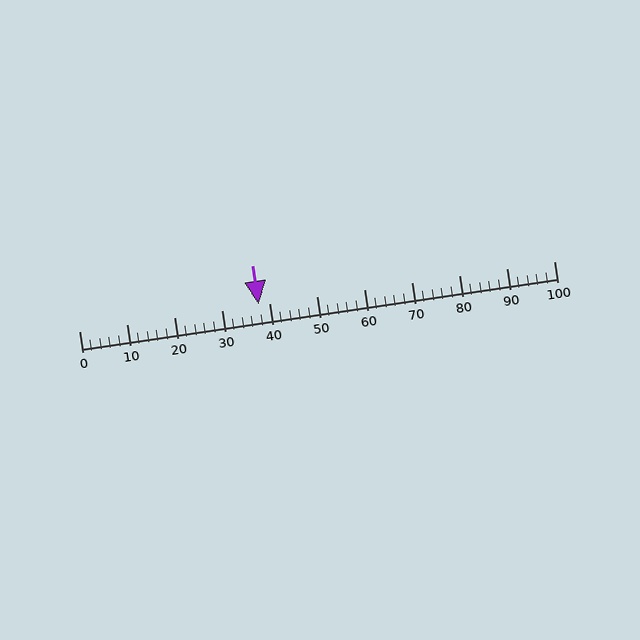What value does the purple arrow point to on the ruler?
The purple arrow points to approximately 38.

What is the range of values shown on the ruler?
The ruler shows values from 0 to 100.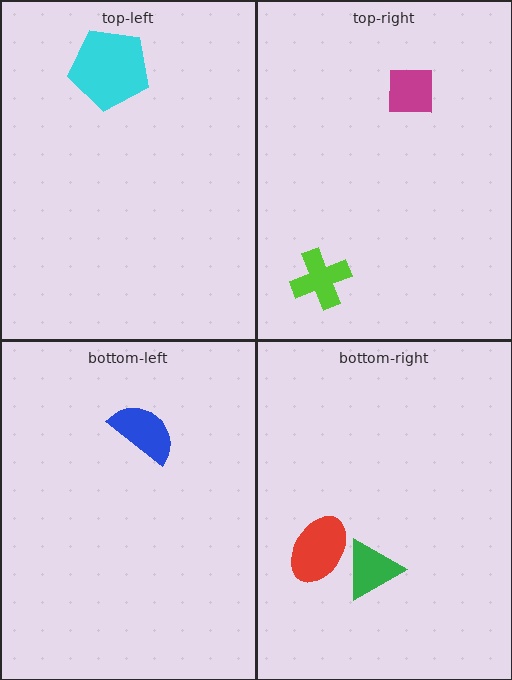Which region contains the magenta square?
The top-right region.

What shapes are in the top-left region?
The cyan pentagon.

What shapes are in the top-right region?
The magenta square, the lime cross.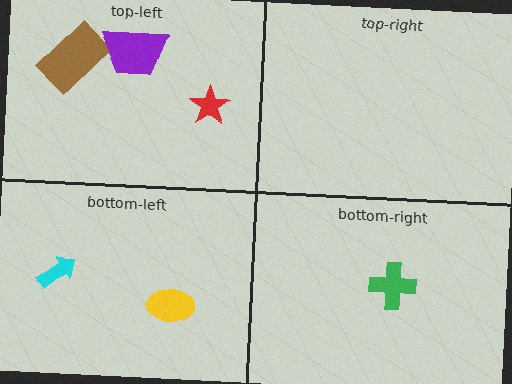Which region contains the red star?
The top-left region.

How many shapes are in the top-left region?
3.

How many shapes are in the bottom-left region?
2.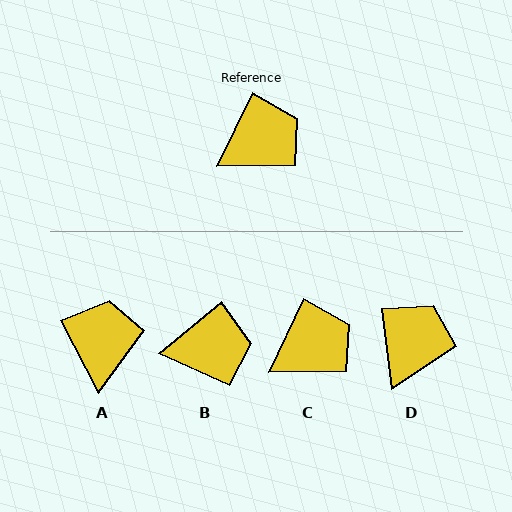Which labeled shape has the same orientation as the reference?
C.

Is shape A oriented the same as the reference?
No, it is off by about 53 degrees.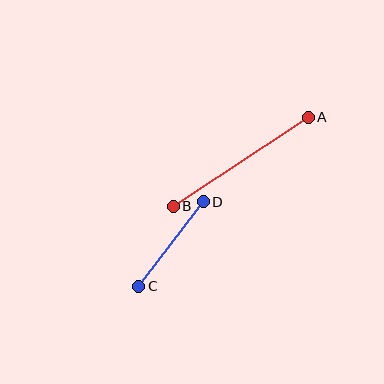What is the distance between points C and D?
The distance is approximately 107 pixels.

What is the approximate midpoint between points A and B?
The midpoint is at approximately (241, 162) pixels.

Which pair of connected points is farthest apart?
Points A and B are farthest apart.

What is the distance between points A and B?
The distance is approximately 162 pixels.